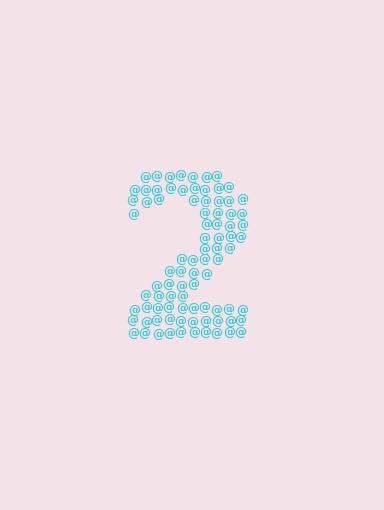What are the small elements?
The small elements are at signs.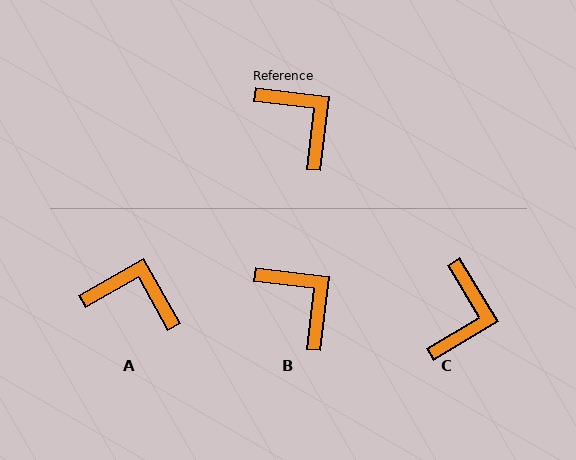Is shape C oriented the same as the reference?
No, it is off by about 52 degrees.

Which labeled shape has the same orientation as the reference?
B.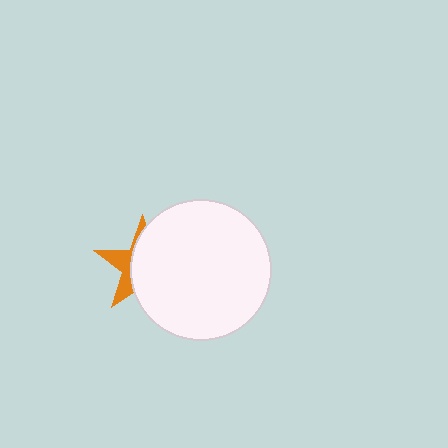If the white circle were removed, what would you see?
You would see the complete orange star.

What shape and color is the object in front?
The object in front is a white circle.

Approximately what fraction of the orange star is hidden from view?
Roughly 66% of the orange star is hidden behind the white circle.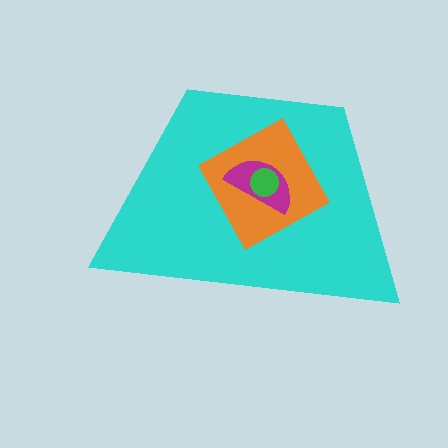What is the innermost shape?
The green circle.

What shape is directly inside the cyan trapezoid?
The orange diamond.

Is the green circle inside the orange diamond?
Yes.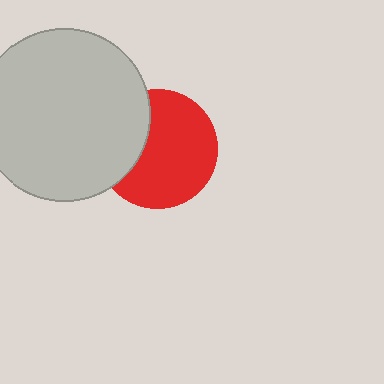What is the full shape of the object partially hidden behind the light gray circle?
The partially hidden object is a red circle.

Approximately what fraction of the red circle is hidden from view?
Roughly 31% of the red circle is hidden behind the light gray circle.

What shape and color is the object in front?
The object in front is a light gray circle.